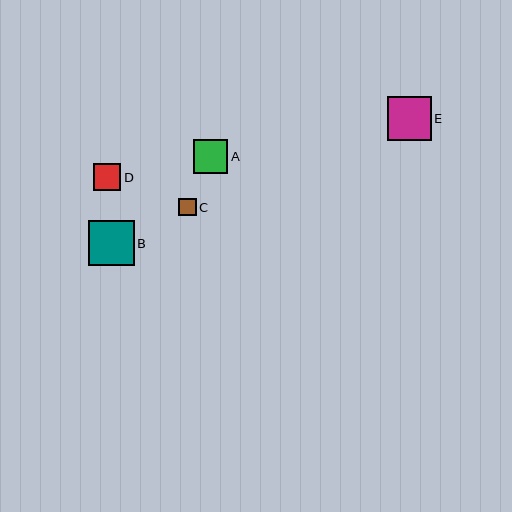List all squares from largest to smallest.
From largest to smallest: B, E, A, D, C.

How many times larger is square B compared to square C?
Square B is approximately 2.6 times the size of square C.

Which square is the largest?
Square B is the largest with a size of approximately 45 pixels.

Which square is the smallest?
Square C is the smallest with a size of approximately 17 pixels.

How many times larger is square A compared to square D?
Square A is approximately 1.2 times the size of square D.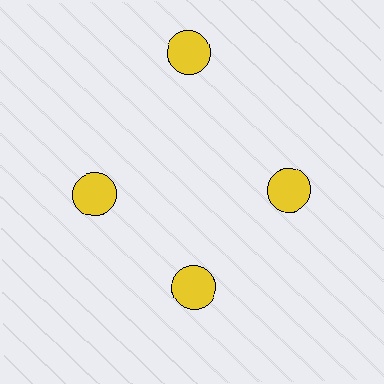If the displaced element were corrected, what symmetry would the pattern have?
It would have 4-fold rotational symmetry — the pattern would map onto itself every 90 degrees.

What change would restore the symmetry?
The symmetry would be restored by moving it inward, back onto the ring so that all 4 circles sit at equal angles and equal distance from the center.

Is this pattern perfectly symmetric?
No. The 4 yellow circles are arranged in a ring, but one element near the 12 o'clock position is pushed outward from the center, breaking the 4-fold rotational symmetry.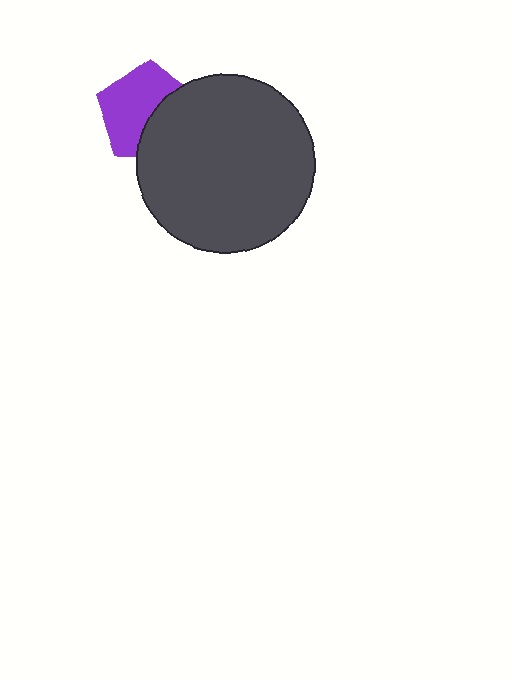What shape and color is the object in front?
The object in front is a dark gray circle.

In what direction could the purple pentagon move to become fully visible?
The purple pentagon could move left. That would shift it out from behind the dark gray circle entirely.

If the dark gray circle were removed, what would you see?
You would see the complete purple pentagon.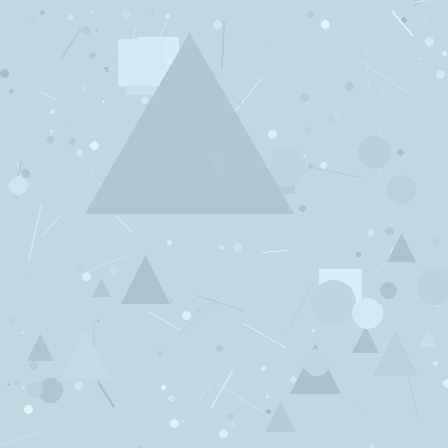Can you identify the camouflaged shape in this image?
The camouflaged shape is a triangle.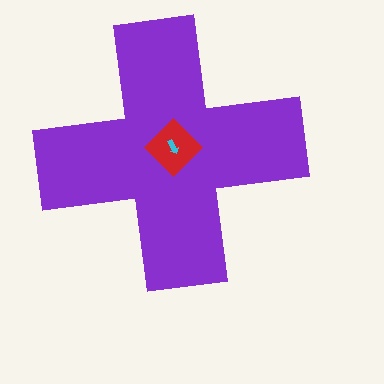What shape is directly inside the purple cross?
The red diamond.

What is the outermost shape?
The purple cross.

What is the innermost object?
The cyan arrow.